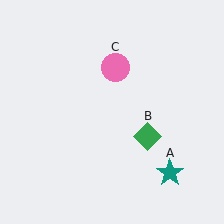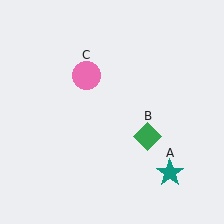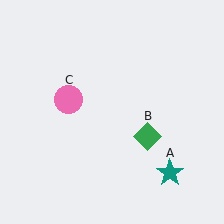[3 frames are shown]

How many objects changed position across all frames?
1 object changed position: pink circle (object C).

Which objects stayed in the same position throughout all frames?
Teal star (object A) and green diamond (object B) remained stationary.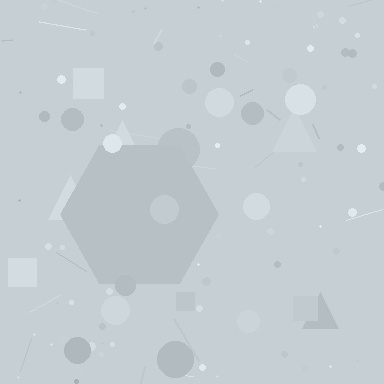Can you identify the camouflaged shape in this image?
The camouflaged shape is a hexagon.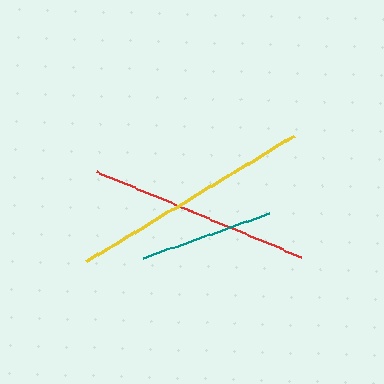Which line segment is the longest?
The yellow line is the longest at approximately 242 pixels.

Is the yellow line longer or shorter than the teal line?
The yellow line is longer than the teal line.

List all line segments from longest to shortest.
From longest to shortest: yellow, red, teal.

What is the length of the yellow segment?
The yellow segment is approximately 242 pixels long.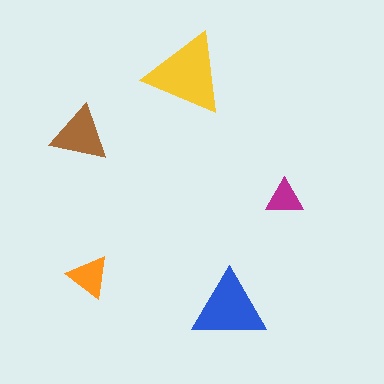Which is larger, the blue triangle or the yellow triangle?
The yellow one.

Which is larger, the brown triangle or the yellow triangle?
The yellow one.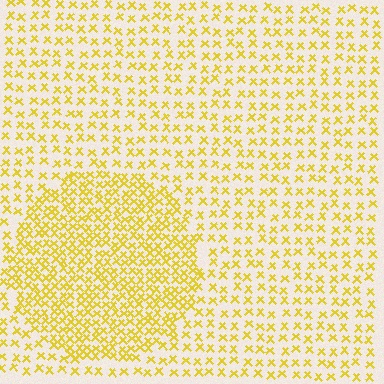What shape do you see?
I see a circle.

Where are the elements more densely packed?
The elements are more densely packed inside the circle boundary.